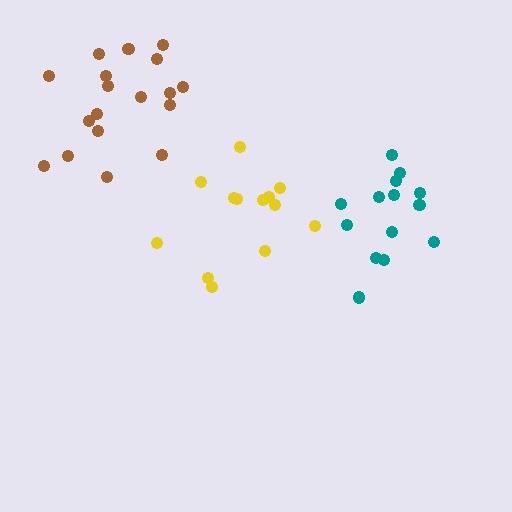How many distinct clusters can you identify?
There are 3 distinct clusters.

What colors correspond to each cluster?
The clusters are colored: yellow, brown, teal.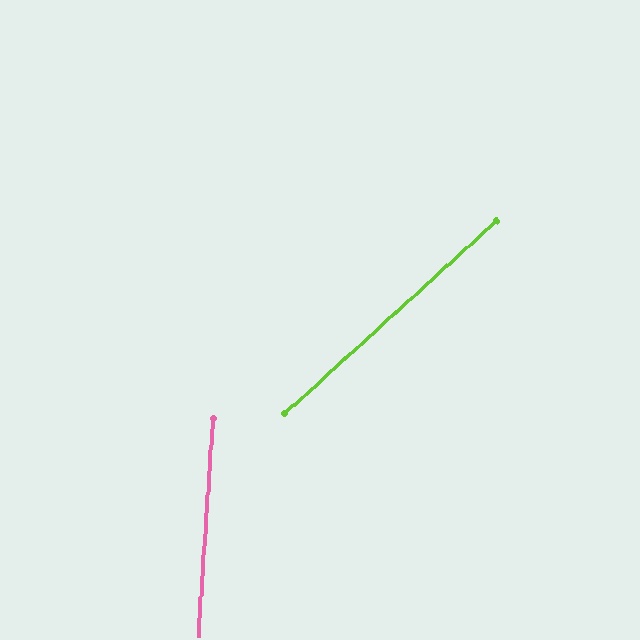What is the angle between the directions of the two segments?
Approximately 44 degrees.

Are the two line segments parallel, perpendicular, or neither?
Neither parallel nor perpendicular — they differ by about 44°.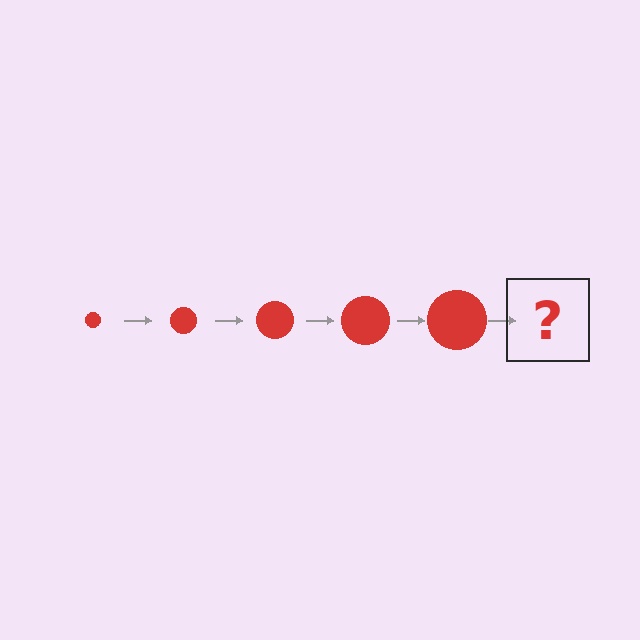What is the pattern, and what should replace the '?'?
The pattern is that the circle gets progressively larger each step. The '?' should be a red circle, larger than the previous one.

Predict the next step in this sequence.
The next step is a red circle, larger than the previous one.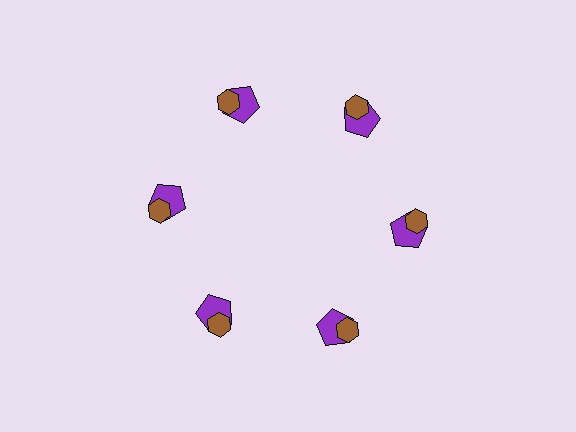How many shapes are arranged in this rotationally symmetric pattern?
There are 12 shapes, arranged in 6 groups of 2.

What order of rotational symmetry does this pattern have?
This pattern has 6-fold rotational symmetry.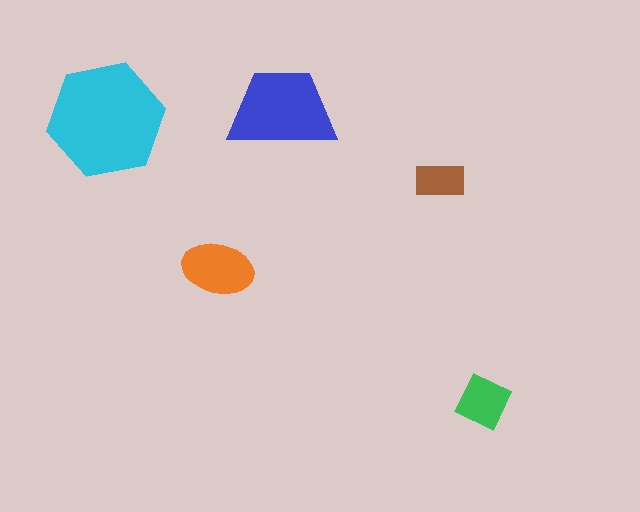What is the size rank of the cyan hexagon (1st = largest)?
1st.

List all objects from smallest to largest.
The brown rectangle, the green diamond, the orange ellipse, the blue trapezoid, the cyan hexagon.